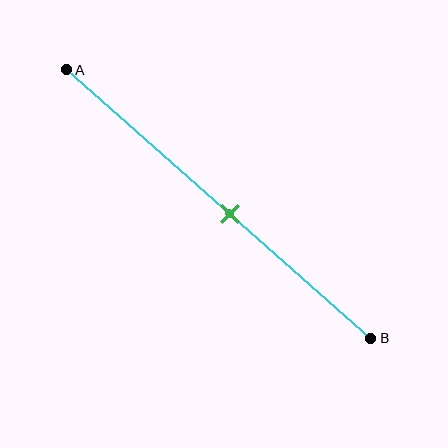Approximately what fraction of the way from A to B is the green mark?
The green mark is approximately 55% of the way from A to B.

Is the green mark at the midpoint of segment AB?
No, the mark is at about 55% from A, not at the 50% midpoint.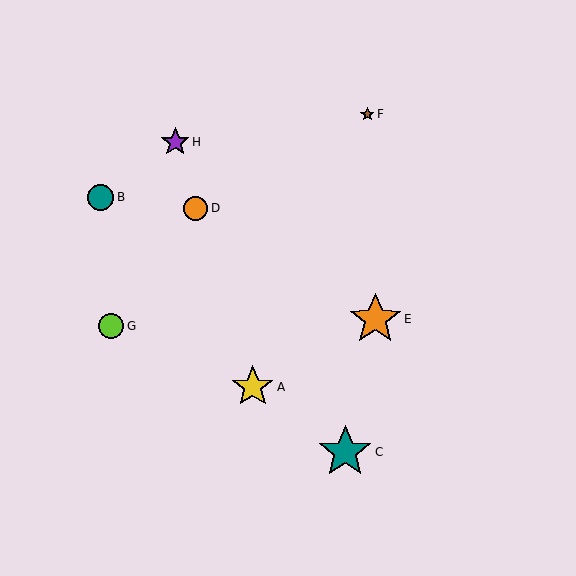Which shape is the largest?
The teal star (labeled C) is the largest.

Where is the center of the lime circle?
The center of the lime circle is at (111, 326).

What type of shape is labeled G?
Shape G is a lime circle.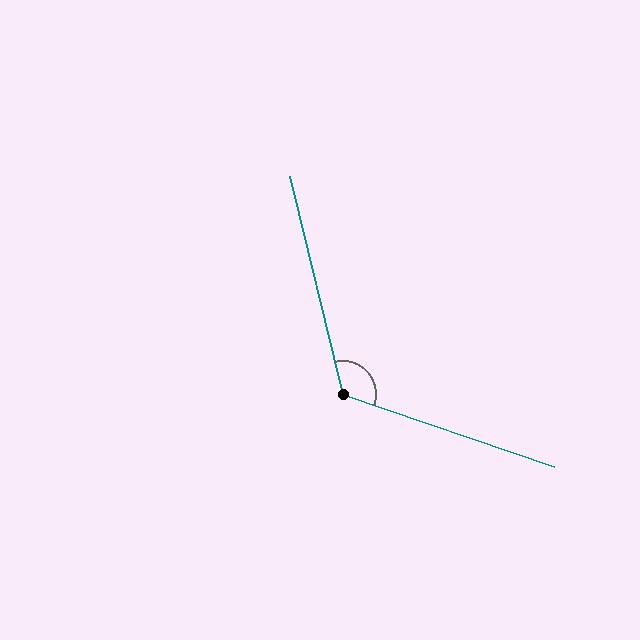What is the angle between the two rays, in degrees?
Approximately 122 degrees.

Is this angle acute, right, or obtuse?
It is obtuse.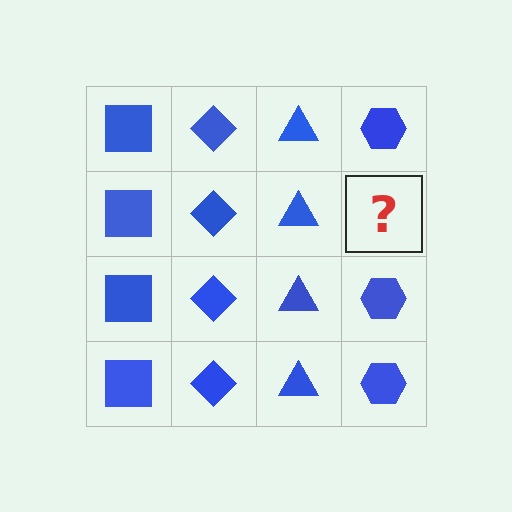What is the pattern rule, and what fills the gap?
The rule is that each column has a consistent shape. The gap should be filled with a blue hexagon.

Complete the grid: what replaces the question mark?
The question mark should be replaced with a blue hexagon.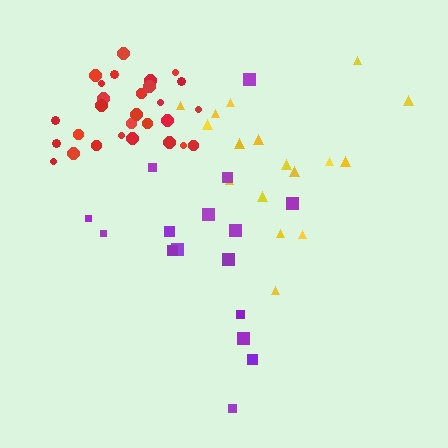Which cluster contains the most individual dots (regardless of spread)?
Red (28).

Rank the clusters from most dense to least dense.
red, yellow, purple.